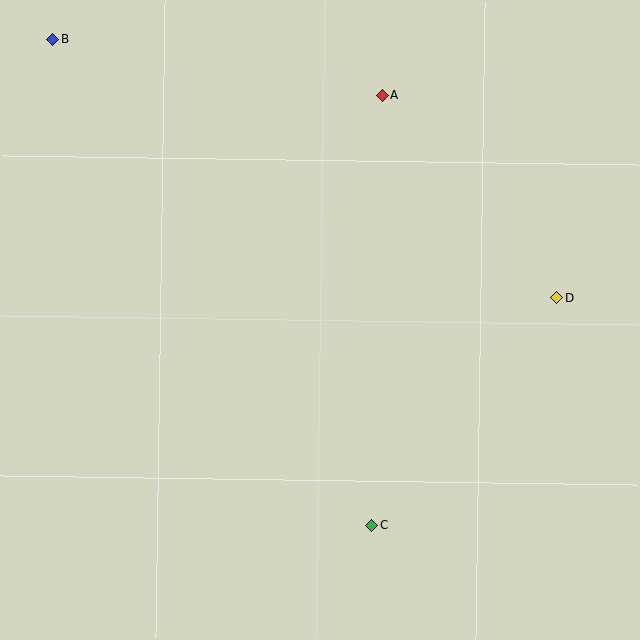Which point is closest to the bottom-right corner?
Point C is closest to the bottom-right corner.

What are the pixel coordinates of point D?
Point D is at (557, 297).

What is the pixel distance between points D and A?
The distance between D and A is 268 pixels.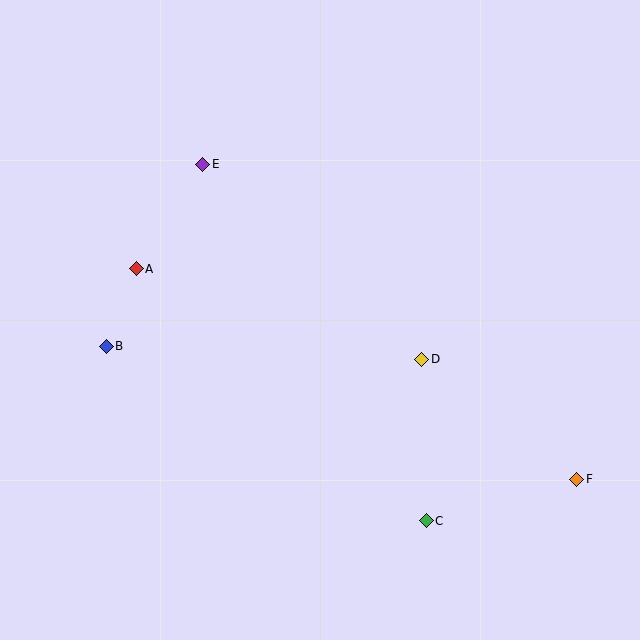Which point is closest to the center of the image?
Point D at (422, 359) is closest to the center.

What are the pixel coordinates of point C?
Point C is at (426, 521).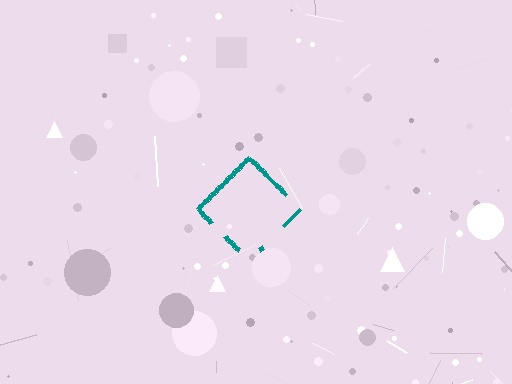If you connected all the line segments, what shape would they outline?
They would outline a diamond.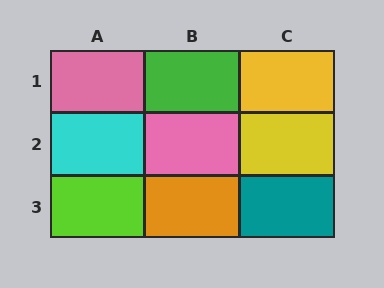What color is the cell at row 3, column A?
Lime.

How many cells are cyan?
1 cell is cyan.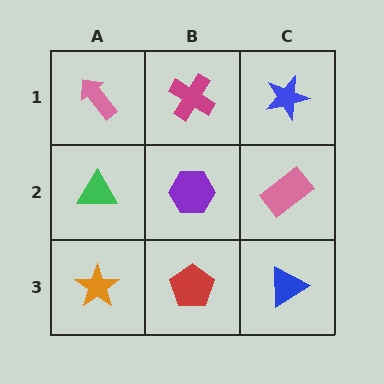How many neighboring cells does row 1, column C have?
2.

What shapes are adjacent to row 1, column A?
A green triangle (row 2, column A), a magenta cross (row 1, column B).